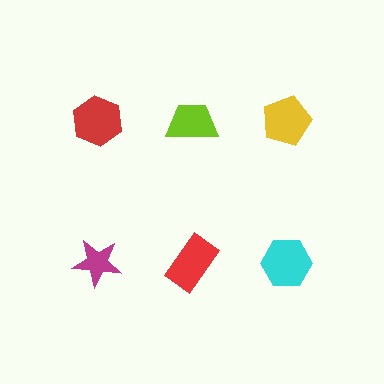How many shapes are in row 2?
3 shapes.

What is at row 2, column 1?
A magenta star.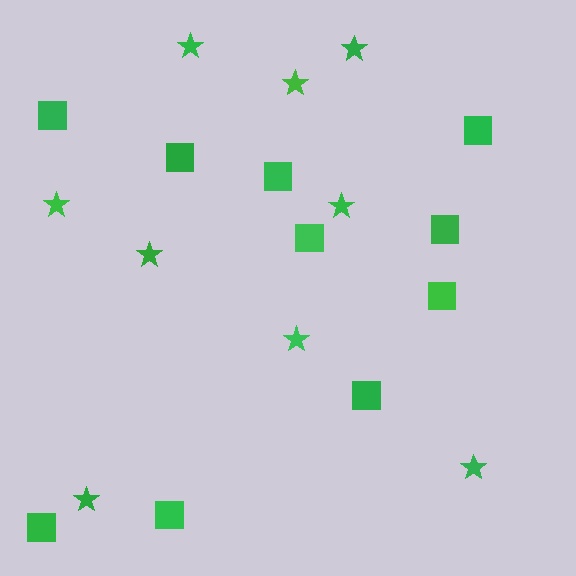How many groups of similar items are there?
There are 2 groups: one group of stars (9) and one group of squares (10).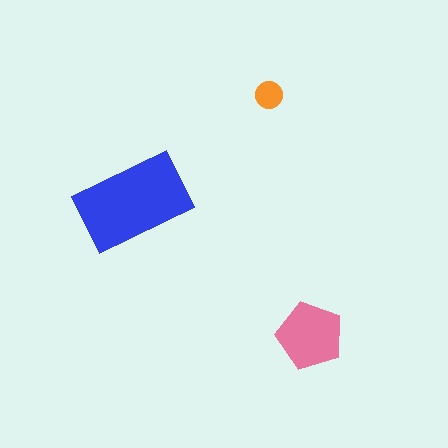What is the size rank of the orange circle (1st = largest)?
3rd.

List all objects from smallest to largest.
The orange circle, the pink pentagon, the blue rectangle.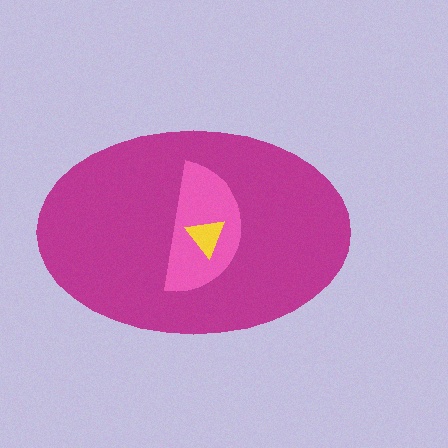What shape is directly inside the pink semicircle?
The yellow triangle.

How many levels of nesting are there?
3.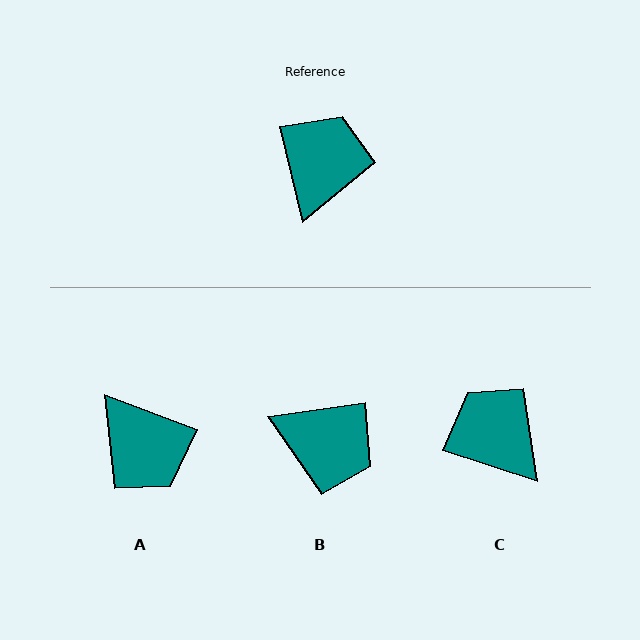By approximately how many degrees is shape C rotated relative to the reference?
Approximately 58 degrees counter-clockwise.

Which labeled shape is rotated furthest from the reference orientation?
A, about 124 degrees away.